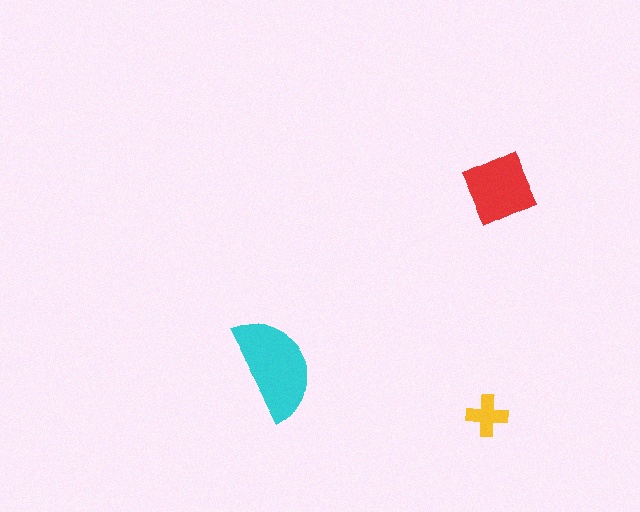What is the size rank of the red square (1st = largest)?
2nd.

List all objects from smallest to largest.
The yellow cross, the red square, the cyan semicircle.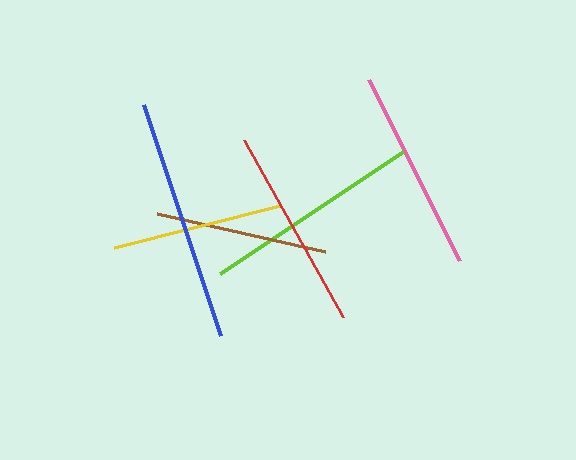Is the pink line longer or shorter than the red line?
The pink line is longer than the red line.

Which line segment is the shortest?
The yellow line is the shortest at approximately 171 pixels.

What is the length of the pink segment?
The pink segment is approximately 203 pixels long.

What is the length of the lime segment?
The lime segment is approximately 220 pixels long.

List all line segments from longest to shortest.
From longest to shortest: blue, lime, pink, red, brown, yellow.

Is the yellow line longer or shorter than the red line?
The red line is longer than the yellow line.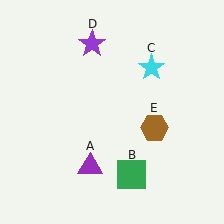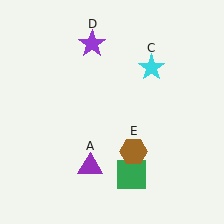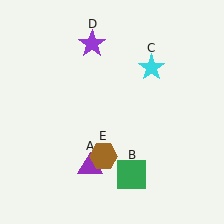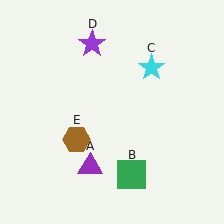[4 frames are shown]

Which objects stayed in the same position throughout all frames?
Purple triangle (object A) and green square (object B) and cyan star (object C) and purple star (object D) remained stationary.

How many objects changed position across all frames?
1 object changed position: brown hexagon (object E).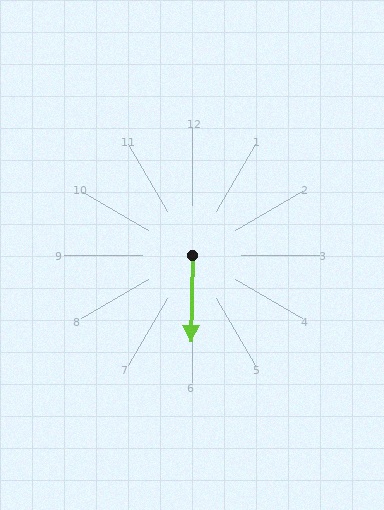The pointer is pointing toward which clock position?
Roughly 6 o'clock.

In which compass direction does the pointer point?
South.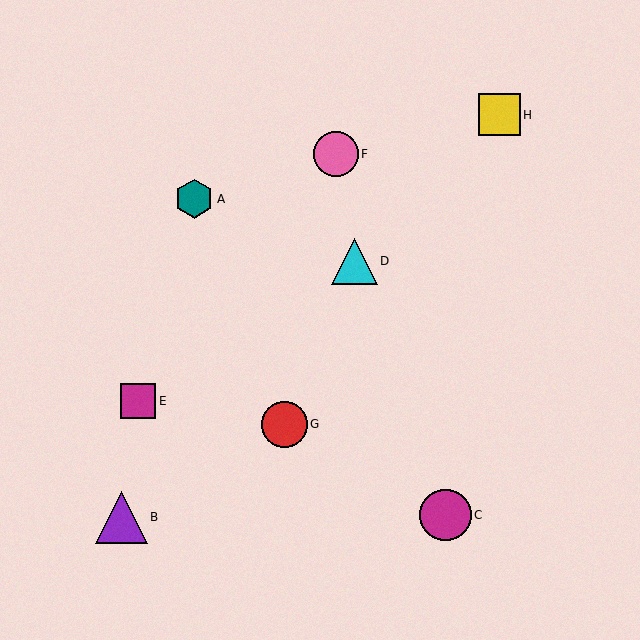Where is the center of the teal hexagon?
The center of the teal hexagon is at (194, 199).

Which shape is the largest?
The purple triangle (labeled B) is the largest.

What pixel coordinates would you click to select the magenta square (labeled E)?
Click at (138, 401) to select the magenta square E.